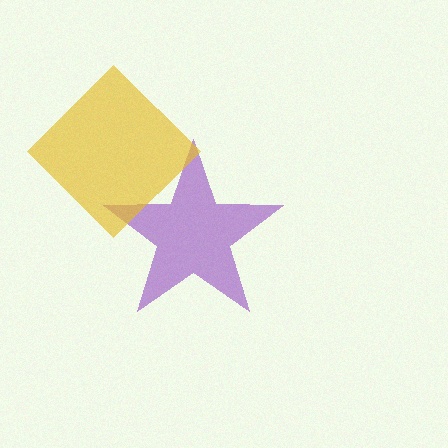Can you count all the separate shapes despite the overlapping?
Yes, there are 2 separate shapes.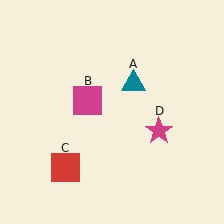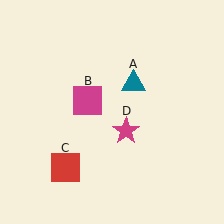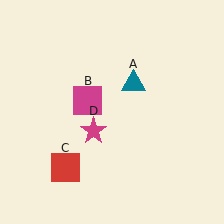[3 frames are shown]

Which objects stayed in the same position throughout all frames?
Teal triangle (object A) and magenta square (object B) and red square (object C) remained stationary.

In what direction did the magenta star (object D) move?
The magenta star (object D) moved left.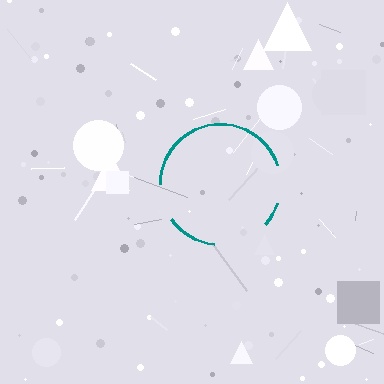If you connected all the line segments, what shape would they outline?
They would outline a circle.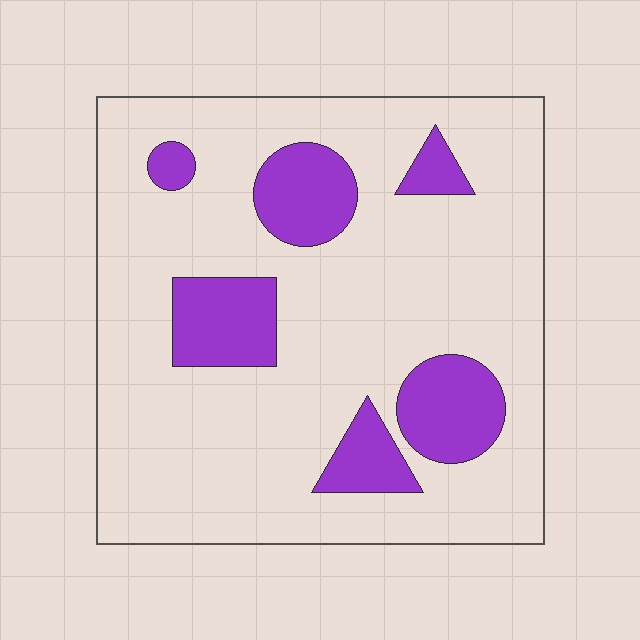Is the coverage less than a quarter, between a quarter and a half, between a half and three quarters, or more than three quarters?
Less than a quarter.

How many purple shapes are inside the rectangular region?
6.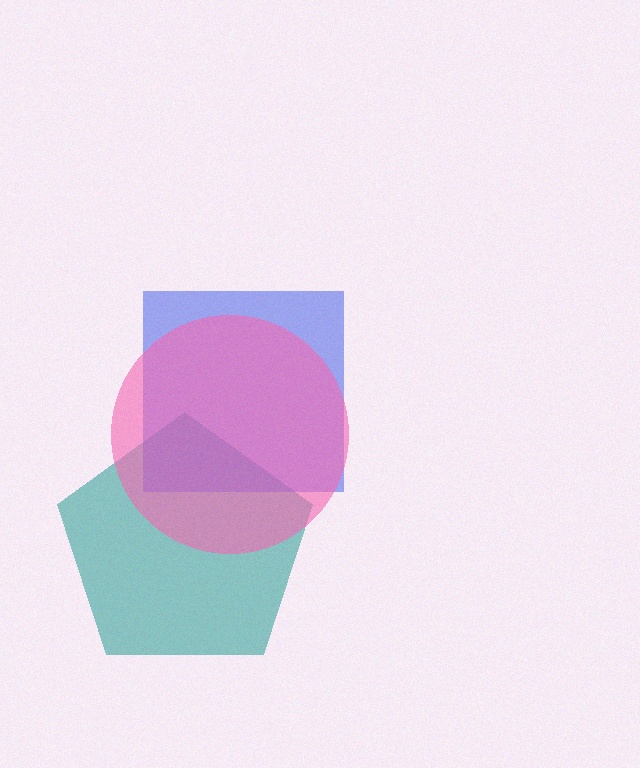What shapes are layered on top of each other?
The layered shapes are: a teal pentagon, a blue square, a pink circle.